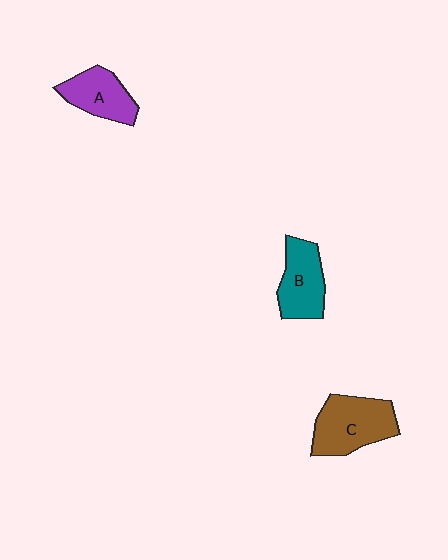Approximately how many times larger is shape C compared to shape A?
Approximately 1.4 times.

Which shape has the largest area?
Shape C (brown).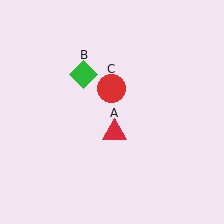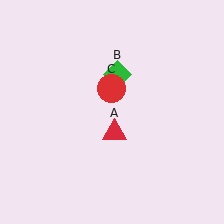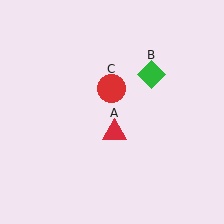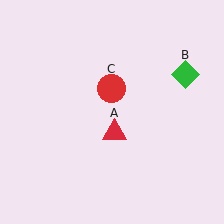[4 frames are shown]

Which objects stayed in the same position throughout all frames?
Red triangle (object A) and red circle (object C) remained stationary.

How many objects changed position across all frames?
1 object changed position: green diamond (object B).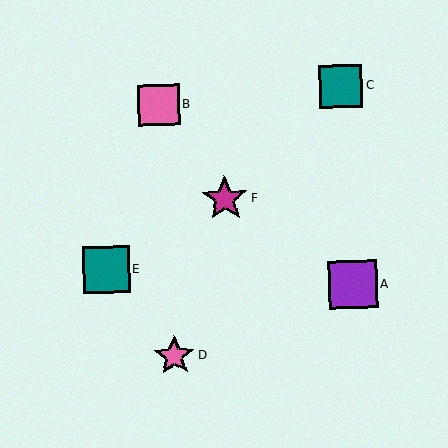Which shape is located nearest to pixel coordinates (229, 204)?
The magenta star (labeled F) at (225, 199) is nearest to that location.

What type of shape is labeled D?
Shape D is a pink star.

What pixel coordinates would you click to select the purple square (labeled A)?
Click at (353, 285) to select the purple square A.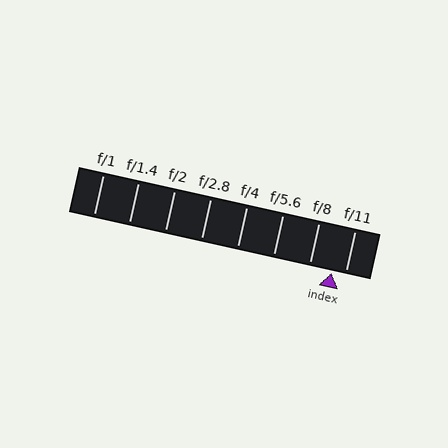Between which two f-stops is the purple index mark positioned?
The index mark is between f/8 and f/11.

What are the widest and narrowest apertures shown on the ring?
The widest aperture shown is f/1 and the narrowest is f/11.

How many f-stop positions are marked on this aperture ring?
There are 8 f-stop positions marked.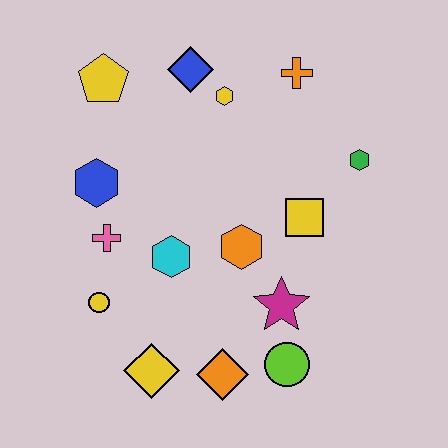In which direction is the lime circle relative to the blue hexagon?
The lime circle is to the right of the blue hexagon.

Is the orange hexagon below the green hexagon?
Yes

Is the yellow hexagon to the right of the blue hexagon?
Yes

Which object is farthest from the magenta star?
The yellow pentagon is farthest from the magenta star.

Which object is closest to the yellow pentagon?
The blue diamond is closest to the yellow pentagon.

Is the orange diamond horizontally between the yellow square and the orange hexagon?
No